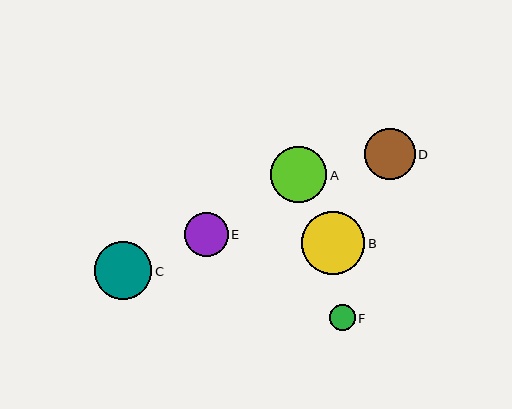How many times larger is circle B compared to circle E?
Circle B is approximately 1.4 times the size of circle E.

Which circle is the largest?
Circle B is the largest with a size of approximately 63 pixels.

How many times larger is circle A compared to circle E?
Circle A is approximately 1.3 times the size of circle E.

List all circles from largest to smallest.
From largest to smallest: B, C, A, D, E, F.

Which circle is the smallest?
Circle F is the smallest with a size of approximately 26 pixels.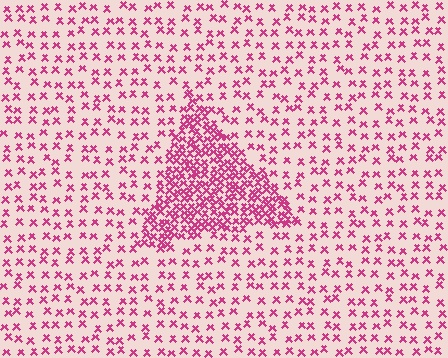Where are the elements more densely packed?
The elements are more densely packed inside the triangle boundary.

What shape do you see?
I see a triangle.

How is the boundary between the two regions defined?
The boundary is defined by a change in element density (approximately 2.9x ratio). All elements are the same color, size, and shape.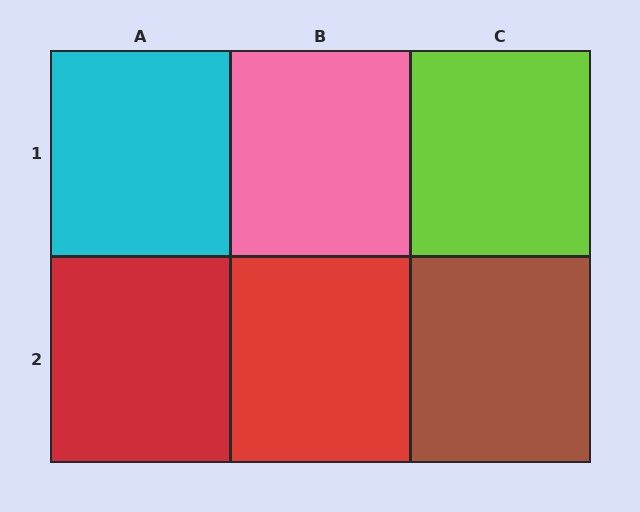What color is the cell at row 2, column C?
Brown.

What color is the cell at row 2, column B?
Red.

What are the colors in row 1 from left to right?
Cyan, pink, lime.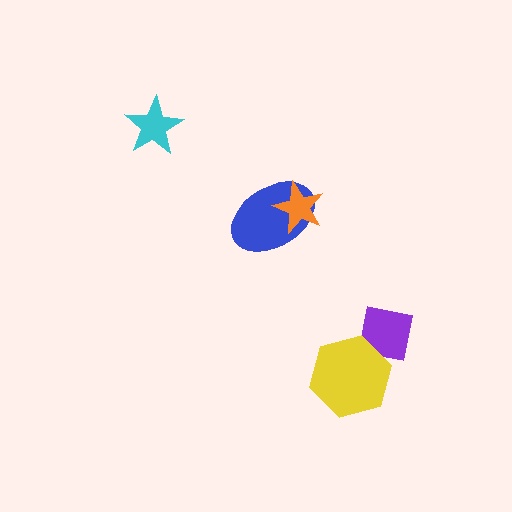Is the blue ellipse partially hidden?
Yes, it is partially covered by another shape.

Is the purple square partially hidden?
Yes, it is partially covered by another shape.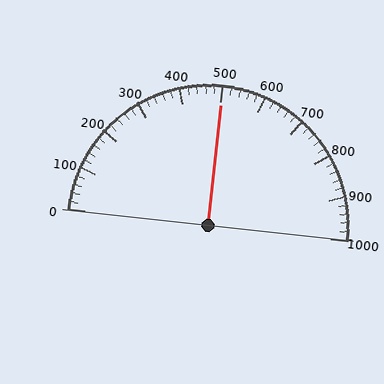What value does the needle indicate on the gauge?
The needle indicates approximately 500.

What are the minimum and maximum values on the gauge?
The gauge ranges from 0 to 1000.